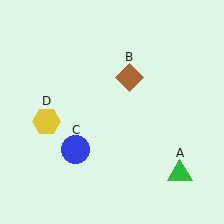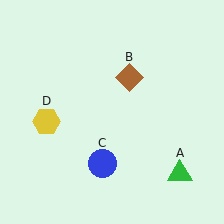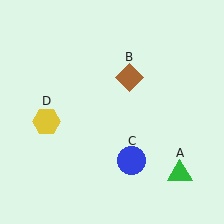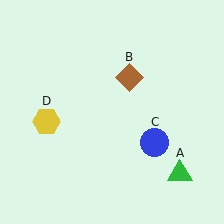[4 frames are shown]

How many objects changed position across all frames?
1 object changed position: blue circle (object C).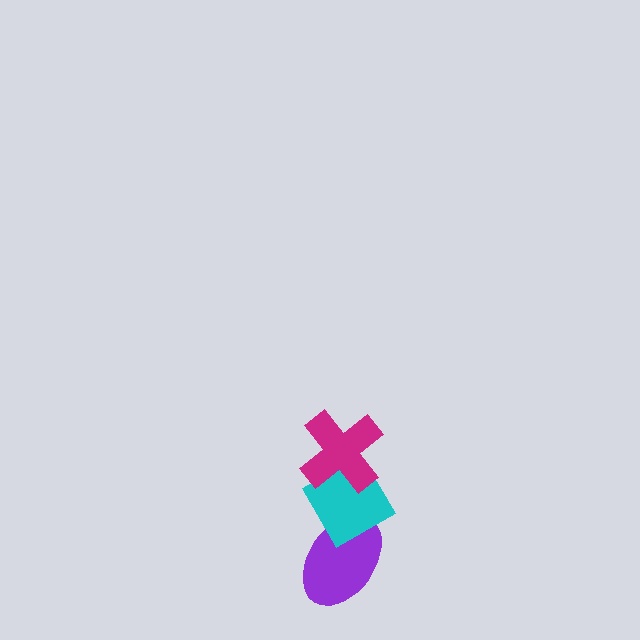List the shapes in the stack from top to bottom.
From top to bottom: the magenta cross, the cyan diamond, the purple ellipse.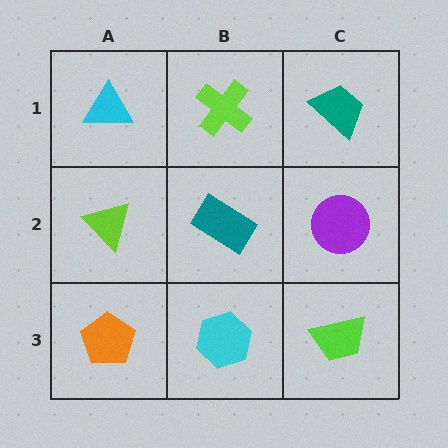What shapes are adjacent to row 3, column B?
A teal rectangle (row 2, column B), an orange pentagon (row 3, column A), a lime trapezoid (row 3, column C).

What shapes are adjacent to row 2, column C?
A teal trapezoid (row 1, column C), a lime trapezoid (row 3, column C), a teal rectangle (row 2, column B).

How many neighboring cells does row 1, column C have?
2.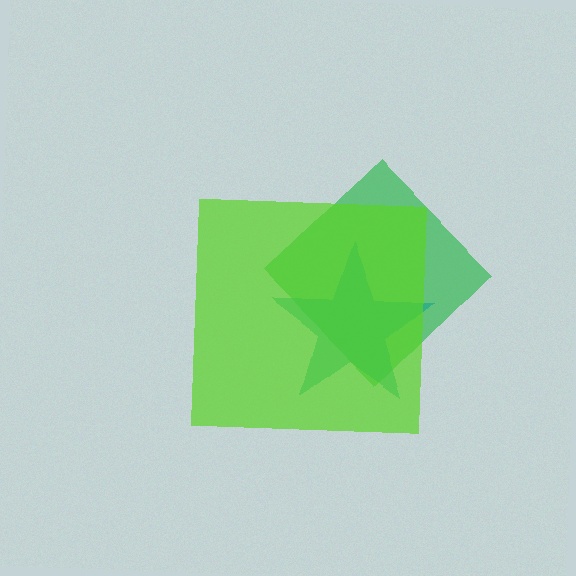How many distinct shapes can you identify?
There are 3 distinct shapes: a green diamond, a teal star, a lime square.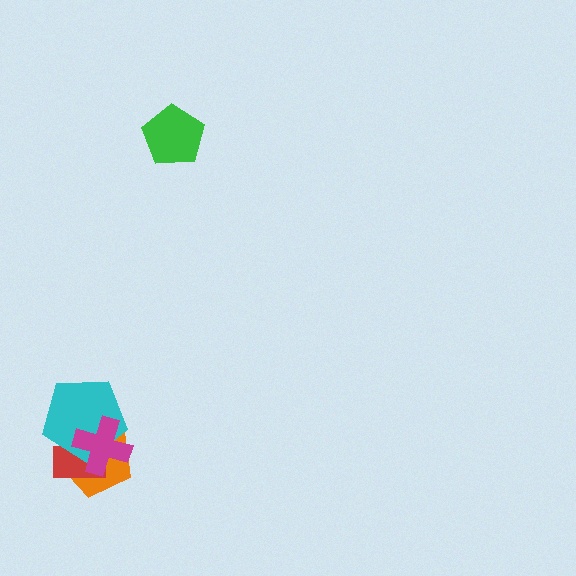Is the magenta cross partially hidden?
No, no other shape covers it.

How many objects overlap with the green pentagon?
0 objects overlap with the green pentagon.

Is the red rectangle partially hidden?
Yes, it is partially covered by another shape.